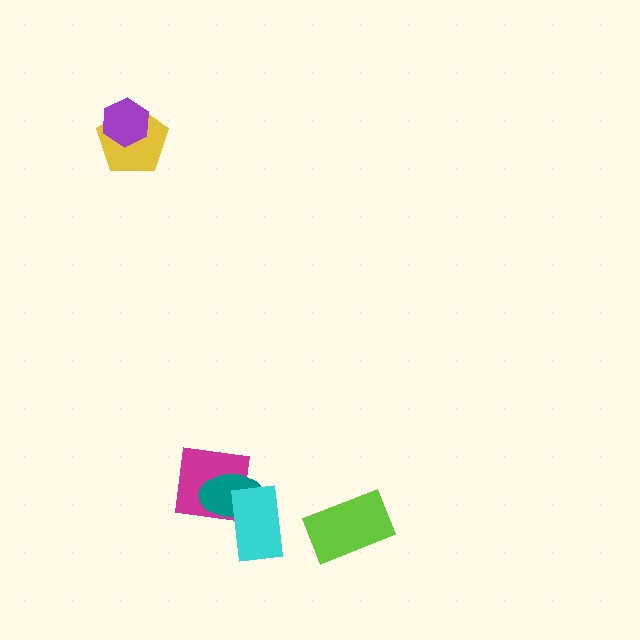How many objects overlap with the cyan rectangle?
2 objects overlap with the cyan rectangle.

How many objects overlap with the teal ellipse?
2 objects overlap with the teal ellipse.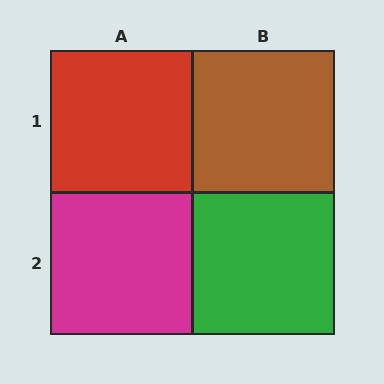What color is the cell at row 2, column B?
Green.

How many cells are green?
1 cell is green.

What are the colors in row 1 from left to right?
Red, brown.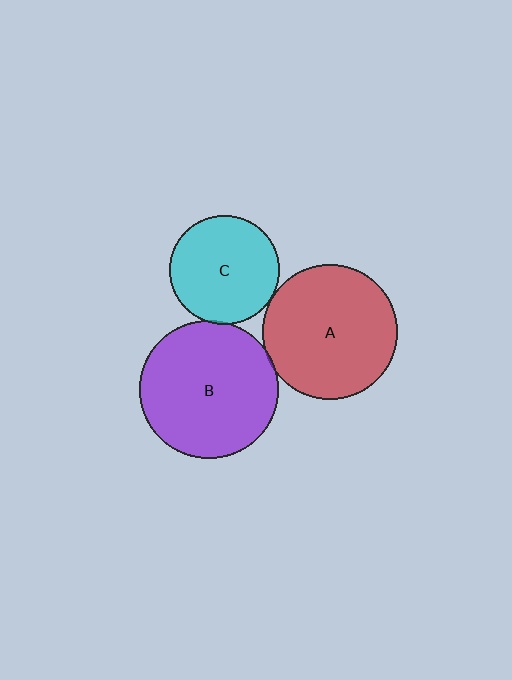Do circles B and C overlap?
Yes.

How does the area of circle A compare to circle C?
Approximately 1.5 times.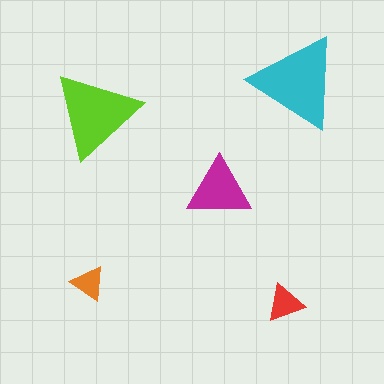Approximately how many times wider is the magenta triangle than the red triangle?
About 1.5 times wider.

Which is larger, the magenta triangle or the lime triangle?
The lime one.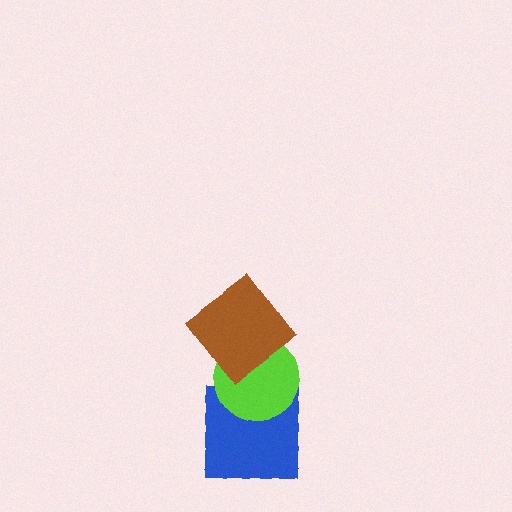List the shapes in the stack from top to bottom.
From top to bottom: the brown diamond, the lime circle, the blue square.